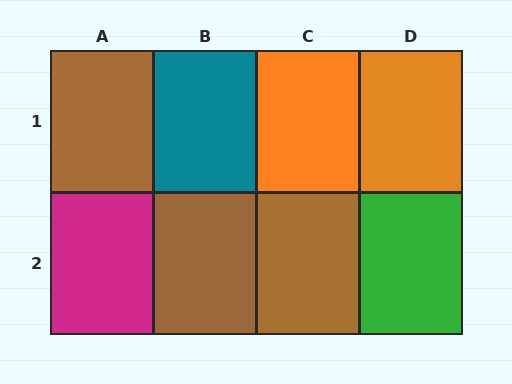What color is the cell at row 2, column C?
Brown.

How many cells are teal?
1 cell is teal.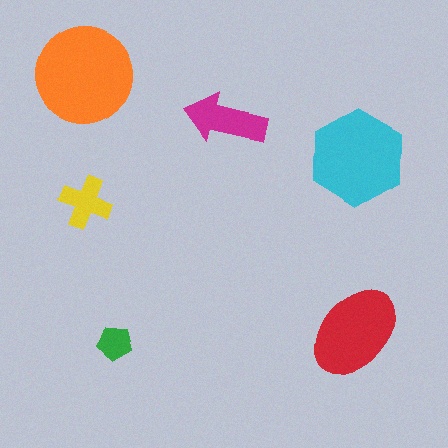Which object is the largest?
The orange circle.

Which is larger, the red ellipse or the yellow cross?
The red ellipse.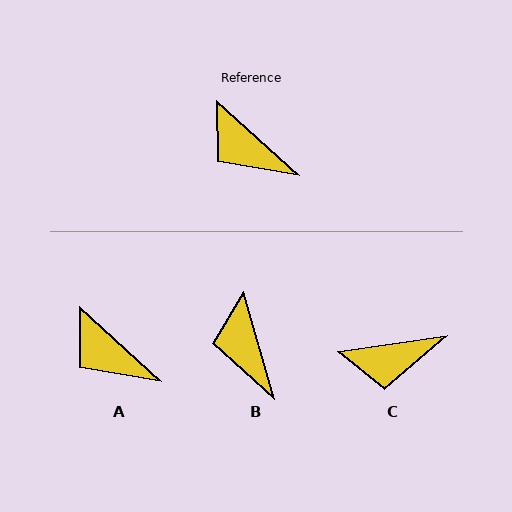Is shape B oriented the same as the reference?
No, it is off by about 31 degrees.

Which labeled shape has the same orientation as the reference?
A.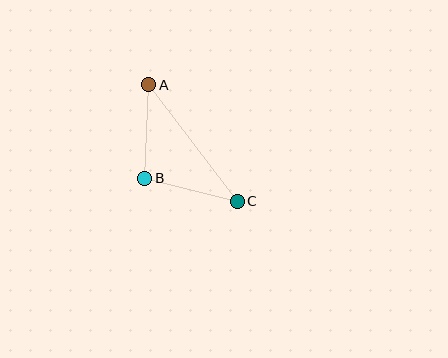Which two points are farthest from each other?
Points A and C are farthest from each other.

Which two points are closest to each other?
Points A and B are closest to each other.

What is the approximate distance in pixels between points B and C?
The distance between B and C is approximately 95 pixels.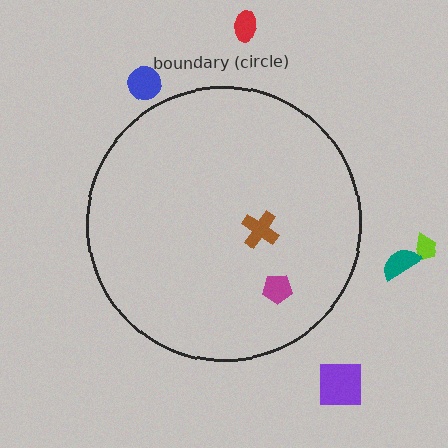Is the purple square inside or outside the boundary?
Outside.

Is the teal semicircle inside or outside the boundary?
Outside.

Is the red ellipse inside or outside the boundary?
Outside.